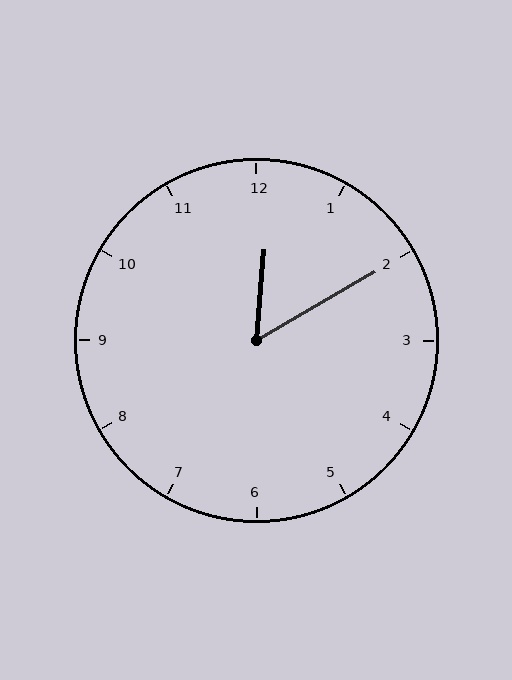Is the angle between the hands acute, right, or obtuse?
It is acute.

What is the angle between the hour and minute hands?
Approximately 55 degrees.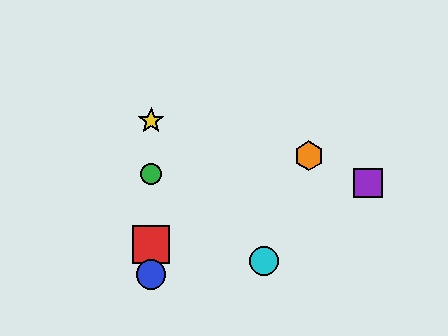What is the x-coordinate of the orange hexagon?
The orange hexagon is at x≈309.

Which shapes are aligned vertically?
The red square, the blue circle, the green circle, the yellow star are aligned vertically.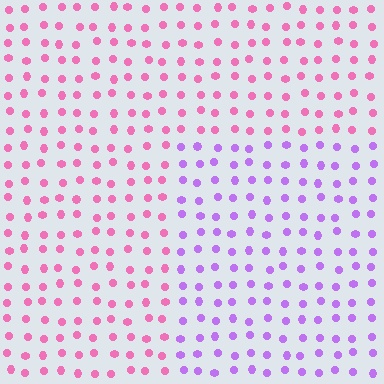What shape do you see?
I see a rectangle.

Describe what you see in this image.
The image is filled with small pink elements in a uniform arrangement. A rectangle-shaped region is visible where the elements are tinted to a slightly different hue, forming a subtle color boundary.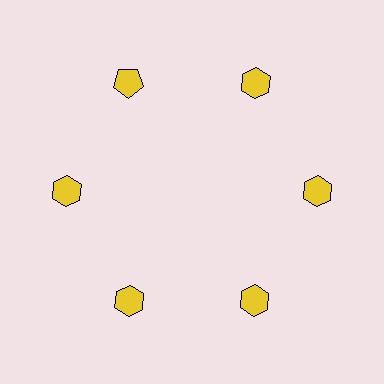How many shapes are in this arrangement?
There are 6 shapes arranged in a ring pattern.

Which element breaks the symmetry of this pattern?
The yellow pentagon at roughly the 11 o'clock position breaks the symmetry. All other shapes are yellow hexagons.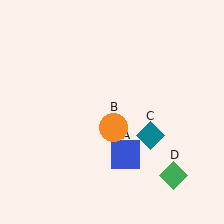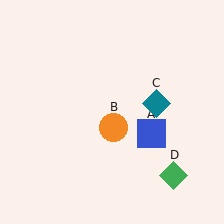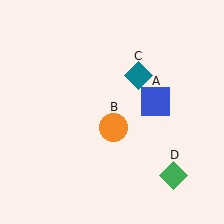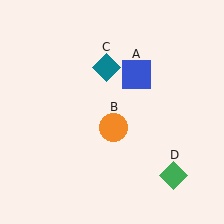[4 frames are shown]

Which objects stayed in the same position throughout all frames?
Orange circle (object B) and green diamond (object D) remained stationary.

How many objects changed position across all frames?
2 objects changed position: blue square (object A), teal diamond (object C).